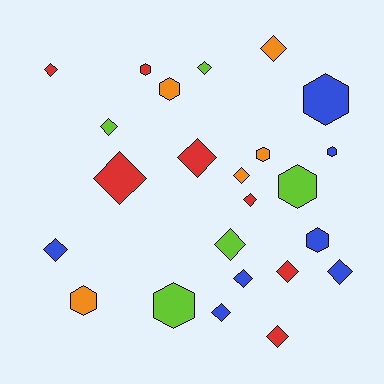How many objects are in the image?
There are 24 objects.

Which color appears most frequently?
Red, with 7 objects.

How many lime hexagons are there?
There are 2 lime hexagons.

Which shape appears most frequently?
Diamond, with 15 objects.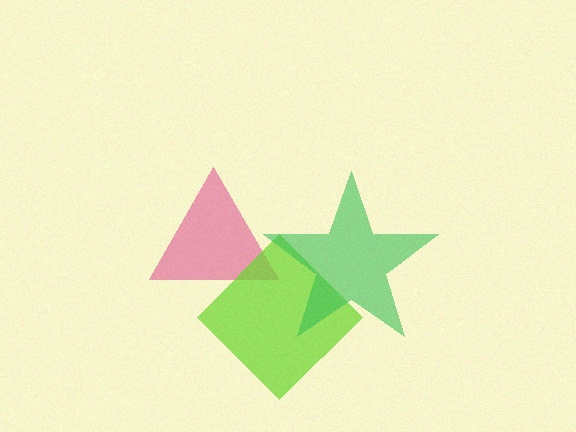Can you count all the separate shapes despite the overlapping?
Yes, there are 3 separate shapes.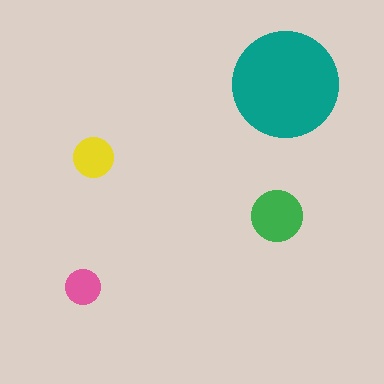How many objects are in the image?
There are 4 objects in the image.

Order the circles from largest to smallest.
the teal one, the green one, the yellow one, the pink one.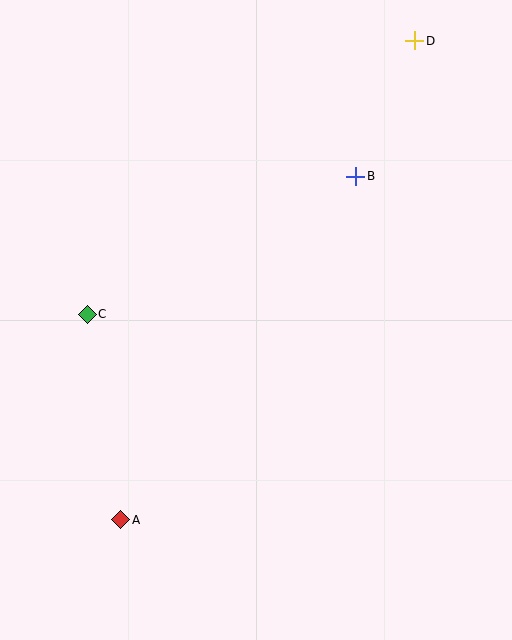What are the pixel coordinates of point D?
Point D is at (415, 41).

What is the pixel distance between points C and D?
The distance between C and D is 427 pixels.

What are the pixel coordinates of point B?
Point B is at (356, 176).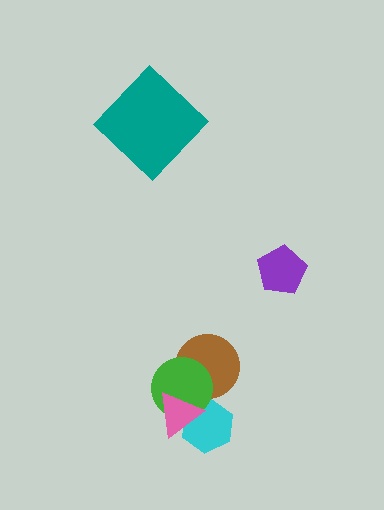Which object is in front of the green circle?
The pink triangle is in front of the green circle.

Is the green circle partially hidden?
Yes, it is partially covered by another shape.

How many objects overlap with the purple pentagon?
0 objects overlap with the purple pentagon.